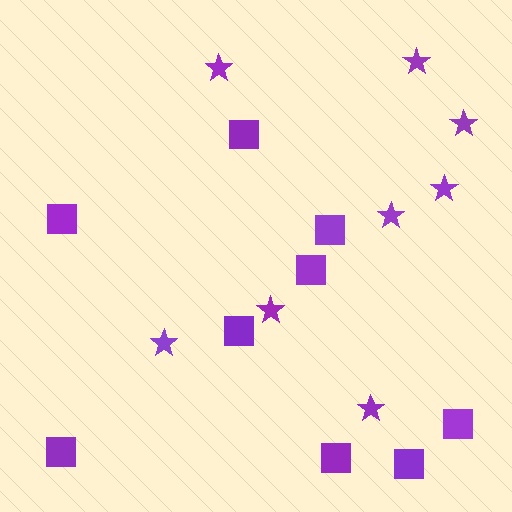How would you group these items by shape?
There are 2 groups: one group of stars (8) and one group of squares (9).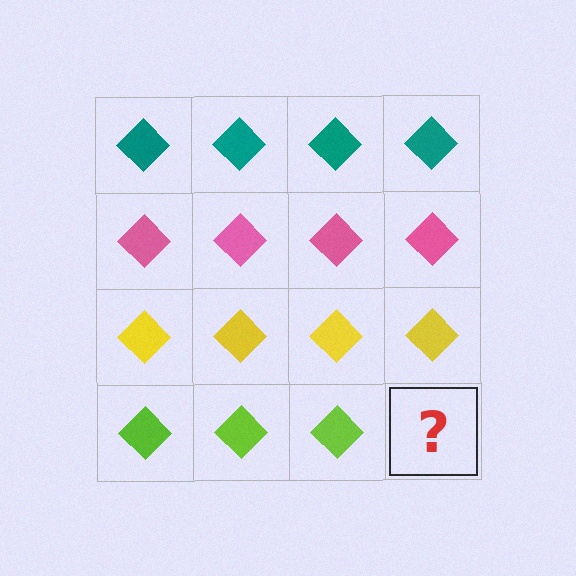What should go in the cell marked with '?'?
The missing cell should contain a lime diamond.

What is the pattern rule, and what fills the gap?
The rule is that each row has a consistent color. The gap should be filled with a lime diamond.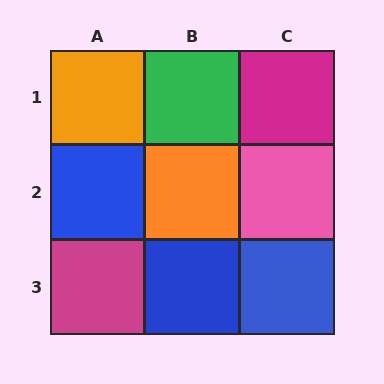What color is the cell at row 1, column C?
Magenta.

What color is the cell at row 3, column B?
Blue.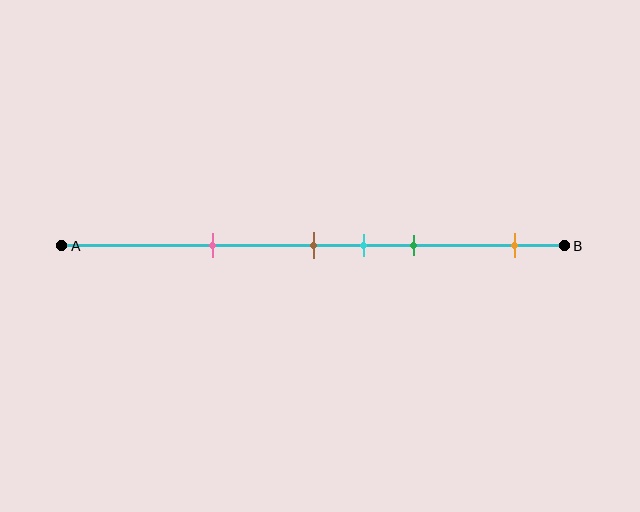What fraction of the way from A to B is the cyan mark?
The cyan mark is approximately 60% (0.6) of the way from A to B.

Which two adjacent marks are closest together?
The brown and cyan marks are the closest adjacent pair.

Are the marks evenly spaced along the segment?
No, the marks are not evenly spaced.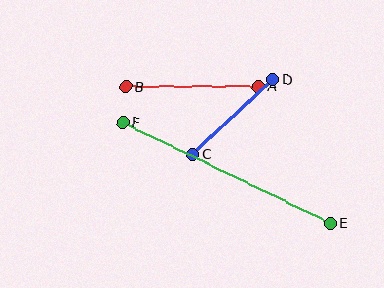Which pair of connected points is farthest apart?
Points E and F are farthest apart.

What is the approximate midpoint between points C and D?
The midpoint is at approximately (233, 117) pixels.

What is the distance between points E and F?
The distance is approximately 231 pixels.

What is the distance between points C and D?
The distance is approximately 109 pixels.